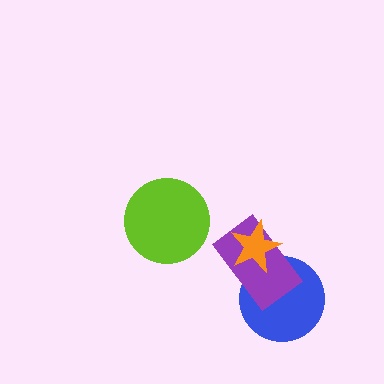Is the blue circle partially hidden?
Yes, it is partially covered by another shape.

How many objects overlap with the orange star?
2 objects overlap with the orange star.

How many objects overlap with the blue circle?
2 objects overlap with the blue circle.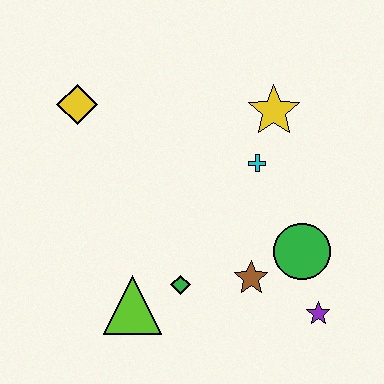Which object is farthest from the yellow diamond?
The purple star is farthest from the yellow diamond.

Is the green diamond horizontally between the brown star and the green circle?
No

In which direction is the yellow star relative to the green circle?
The yellow star is above the green circle.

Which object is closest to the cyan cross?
The yellow star is closest to the cyan cross.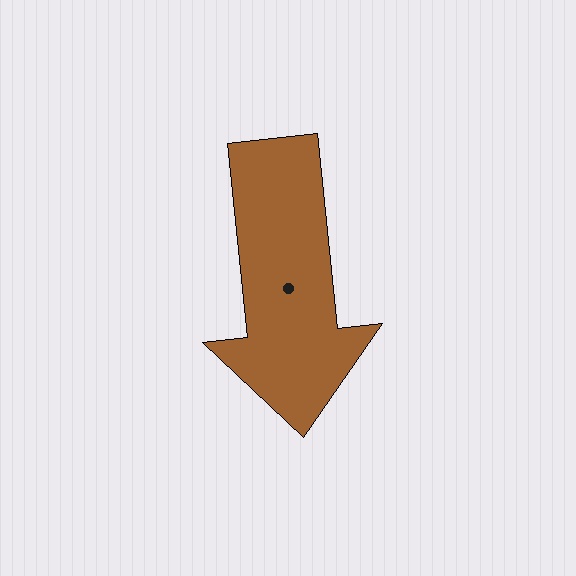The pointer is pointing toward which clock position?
Roughly 6 o'clock.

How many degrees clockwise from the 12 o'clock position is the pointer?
Approximately 174 degrees.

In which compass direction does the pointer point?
South.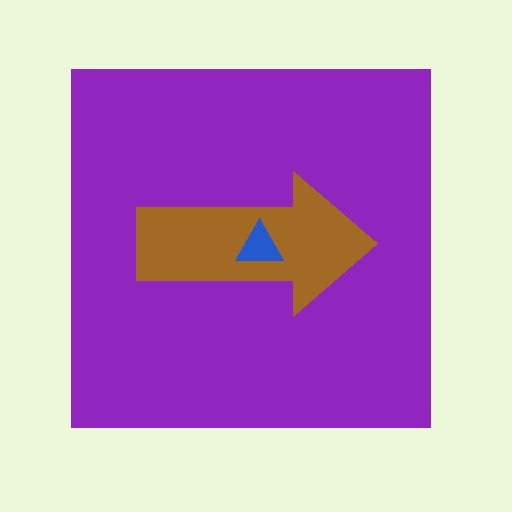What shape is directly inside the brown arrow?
The blue triangle.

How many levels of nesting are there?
3.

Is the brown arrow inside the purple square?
Yes.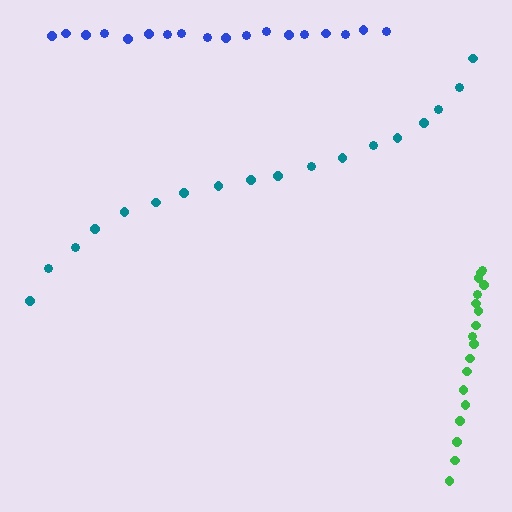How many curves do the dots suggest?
There are 3 distinct paths.